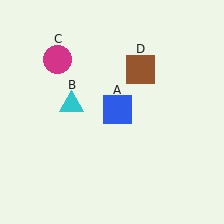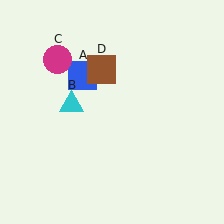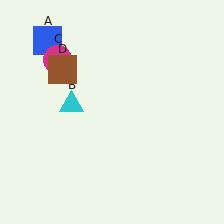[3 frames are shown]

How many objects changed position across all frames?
2 objects changed position: blue square (object A), brown square (object D).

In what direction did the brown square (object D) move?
The brown square (object D) moved left.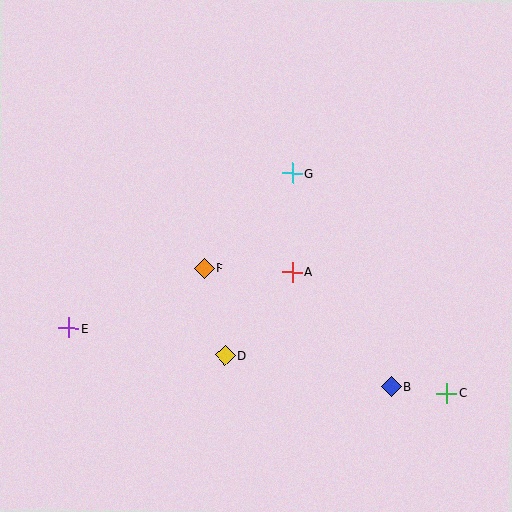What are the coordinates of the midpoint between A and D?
The midpoint between A and D is at (258, 313).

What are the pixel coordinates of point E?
Point E is at (69, 328).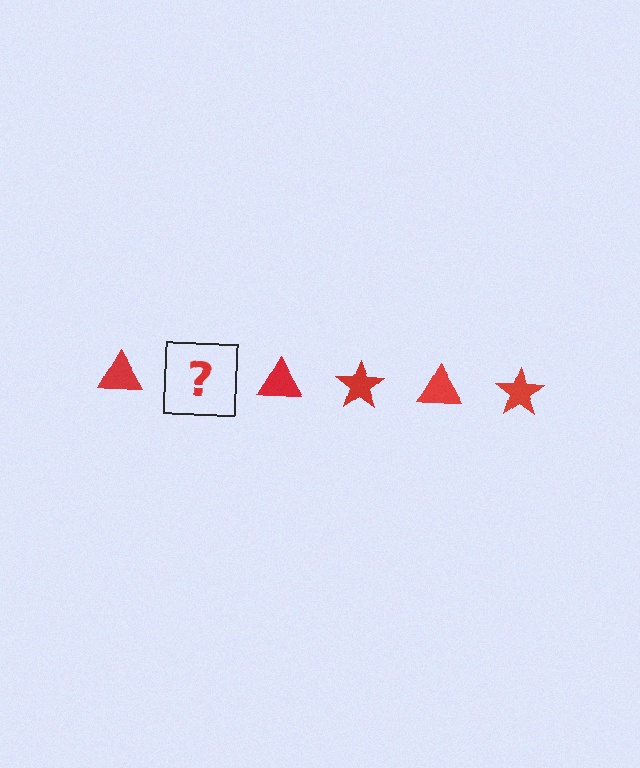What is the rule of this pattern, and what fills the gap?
The rule is that the pattern cycles through triangle, star shapes in red. The gap should be filled with a red star.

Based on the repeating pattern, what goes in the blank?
The blank should be a red star.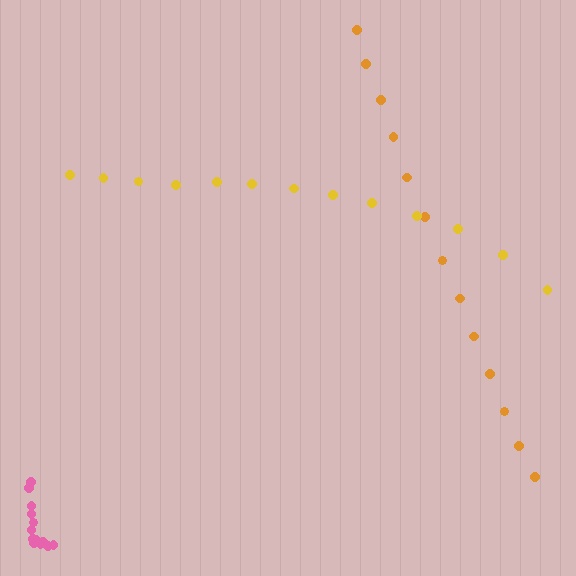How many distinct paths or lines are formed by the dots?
There are 3 distinct paths.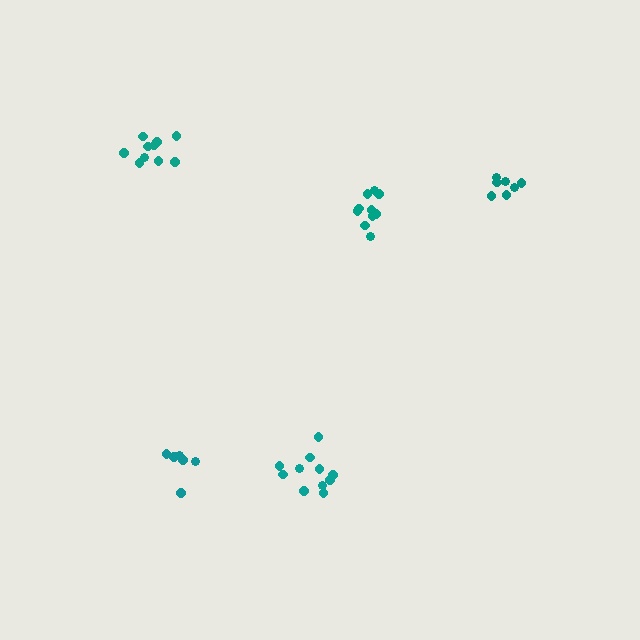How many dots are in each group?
Group 1: 11 dots, Group 2: 11 dots, Group 3: 6 dots, Group 4: 10 dots, Group 5: 7 dots (45 total).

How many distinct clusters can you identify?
There are 5 distinct clusters.